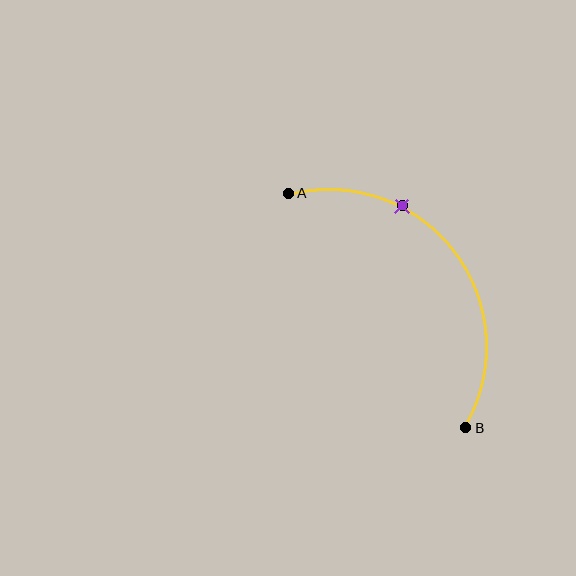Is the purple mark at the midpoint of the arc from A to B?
No. The purple mark lies on the arc but is closer to endpoint A. The arc midpoint would be at the point on the curve equidistant along the arc from both A and B.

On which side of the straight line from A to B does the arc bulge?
The arc bulges above and to the right of the straight line connecting A and B.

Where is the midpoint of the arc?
The arc midpoint is the point on the curve farthest from the straight line joining A and B. It sits above and to the right of that line.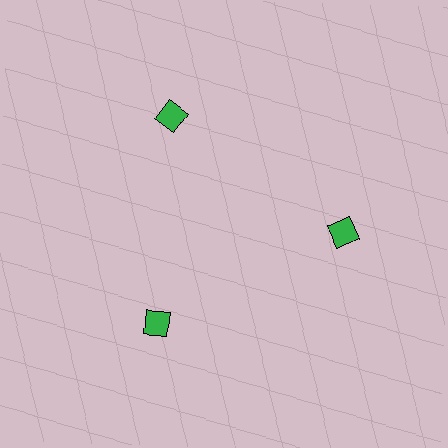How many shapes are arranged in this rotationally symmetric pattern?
There are 3 shapes, arranged in 3 groups of 1.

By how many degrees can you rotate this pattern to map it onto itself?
The pattern maps onto itself every 120 degrees of rotation.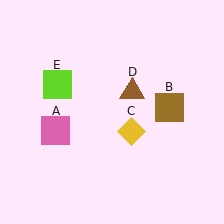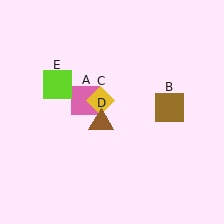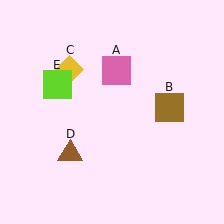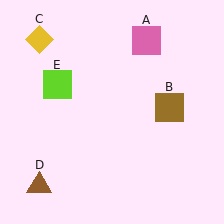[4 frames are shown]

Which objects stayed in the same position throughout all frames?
Brown square (object B) and lime square (object E) remained stationary.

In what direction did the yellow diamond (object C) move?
The yellow diamond (object C) moved up and to the left.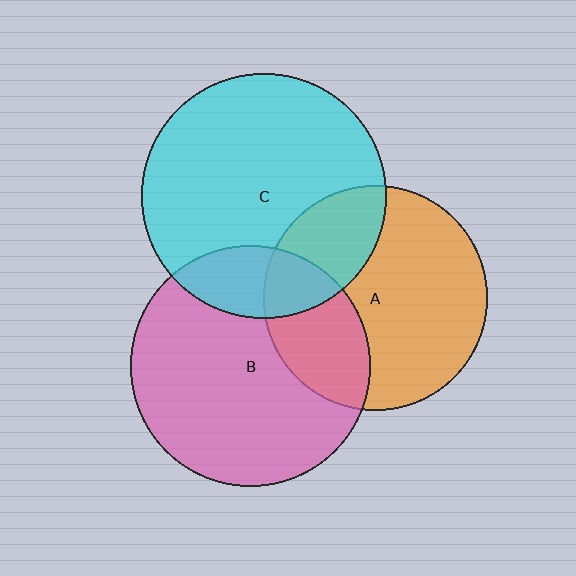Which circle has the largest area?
Circle C (cyan).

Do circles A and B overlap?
Yes.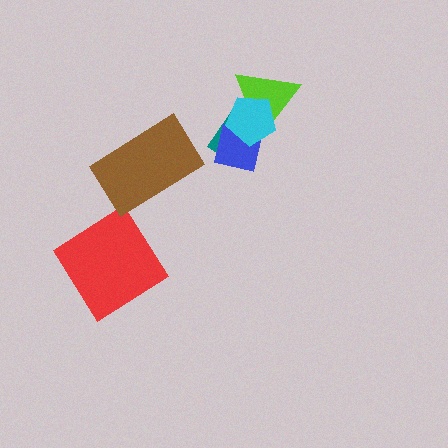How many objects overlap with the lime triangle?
3 objects overlap with the lime triangle.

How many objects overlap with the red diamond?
0 objects overlap with the red diamond.